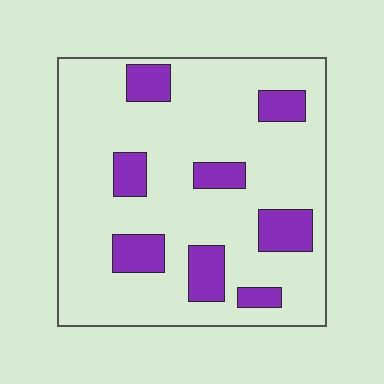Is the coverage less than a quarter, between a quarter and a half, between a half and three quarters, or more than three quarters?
Less than a quarter.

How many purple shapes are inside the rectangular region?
8.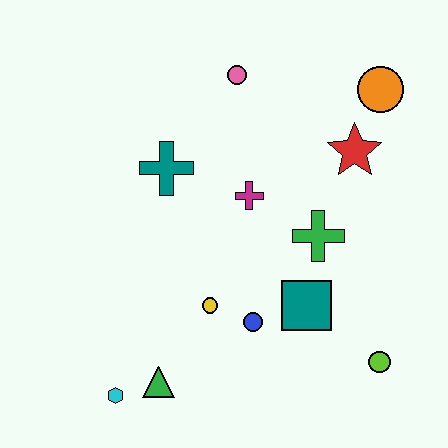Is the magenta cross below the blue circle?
No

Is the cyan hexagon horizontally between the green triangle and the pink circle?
No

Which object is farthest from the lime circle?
The pink circle is farthest from the lime circle.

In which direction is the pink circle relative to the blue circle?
The pink circle is above the blue circle.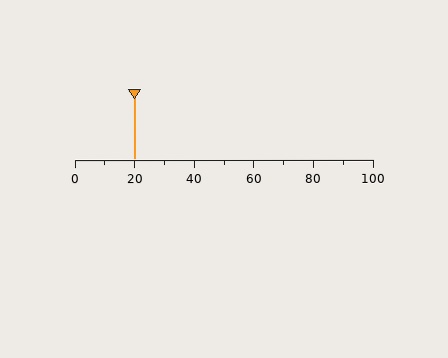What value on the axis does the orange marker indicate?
The marker indicates approximately 20.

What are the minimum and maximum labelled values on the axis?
The axis runs from 0 to 100.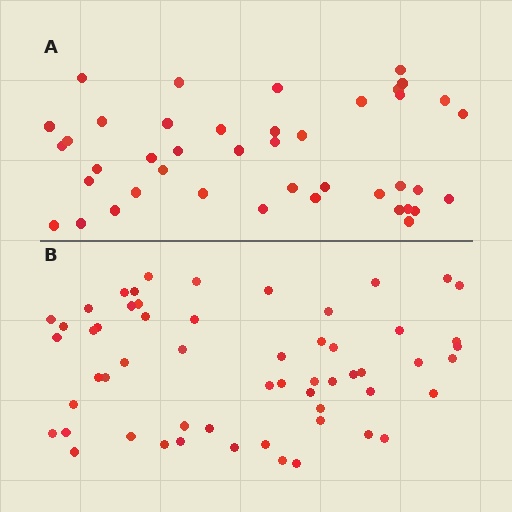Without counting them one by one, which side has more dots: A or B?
Region B (the bottom region) has more dots.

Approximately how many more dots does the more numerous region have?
Region B has approximately 15 more dots than region A.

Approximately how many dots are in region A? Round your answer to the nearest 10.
About 40 dots. (The exact count is 42, which rounds to 40.)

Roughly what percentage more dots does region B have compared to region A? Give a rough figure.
About 35% more.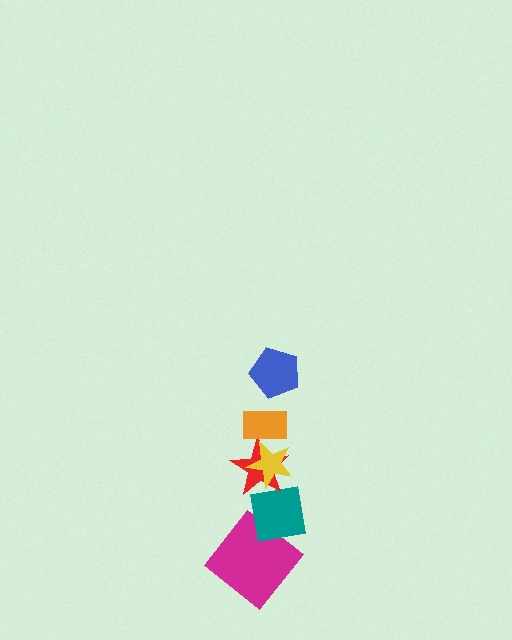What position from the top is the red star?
The red star is 4th from the top.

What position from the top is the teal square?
The teal square is 5th from the top.